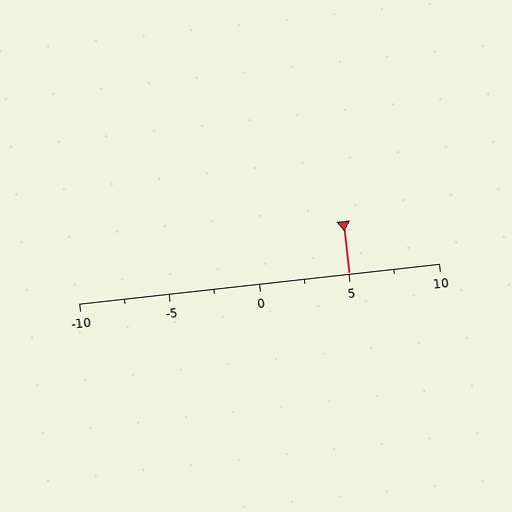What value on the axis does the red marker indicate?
The marker indicates approximately 5.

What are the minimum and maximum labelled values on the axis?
The axis runs from -10 to 10.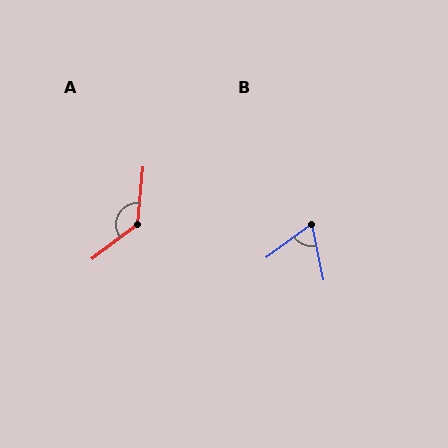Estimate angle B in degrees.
Approximately 66 degrees.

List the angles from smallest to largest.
B (66°), A (132°).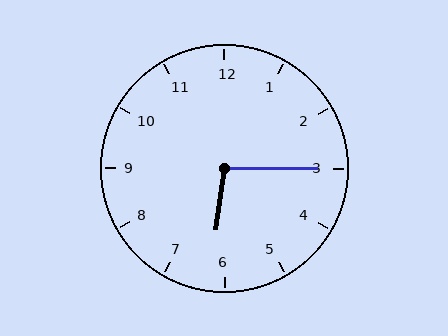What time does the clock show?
6:15.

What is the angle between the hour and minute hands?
Approximately 98 degrees.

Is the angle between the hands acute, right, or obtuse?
It is obtuse.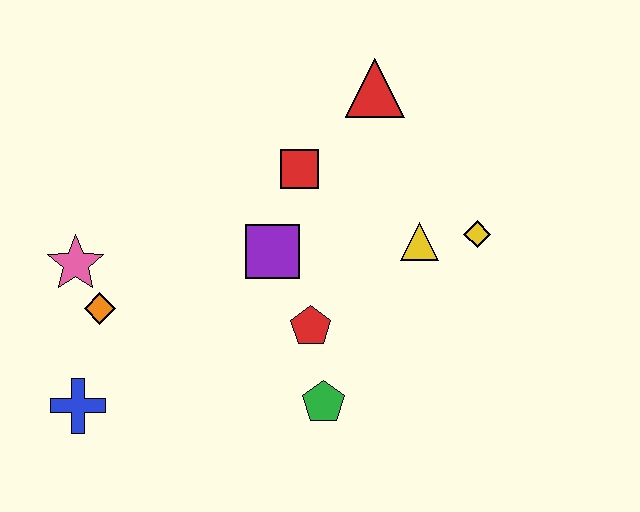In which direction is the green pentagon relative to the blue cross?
The green pentagon is to the right of the blue cross.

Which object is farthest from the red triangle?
The blue cross is farthest from the red triangle.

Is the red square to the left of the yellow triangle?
Yes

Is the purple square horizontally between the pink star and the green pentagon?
Yes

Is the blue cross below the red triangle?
Yes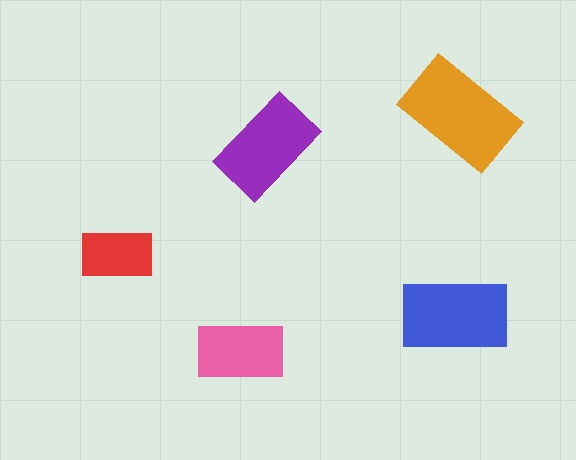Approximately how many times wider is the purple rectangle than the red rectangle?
About 1.5 times wider.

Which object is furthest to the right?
The orange rectangle is rightmost.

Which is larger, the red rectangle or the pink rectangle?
The pink one.